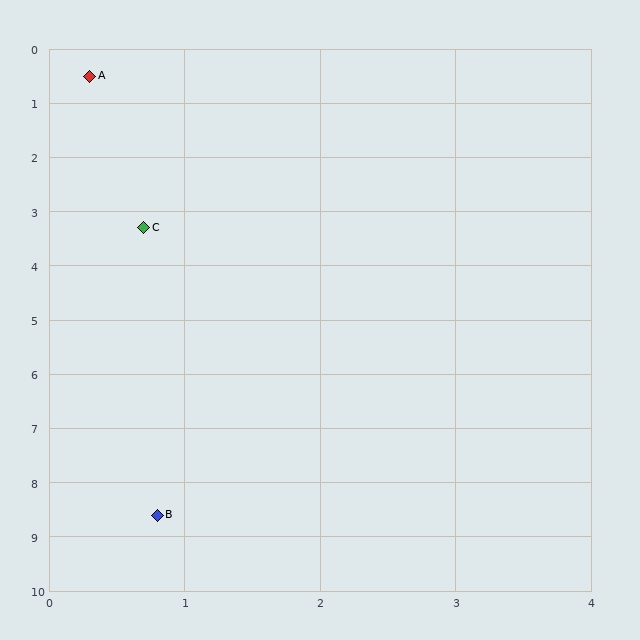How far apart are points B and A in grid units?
Points B and A are about 8.1 grid units apart.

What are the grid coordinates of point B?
Point B is at approximately (0.8, 8.6).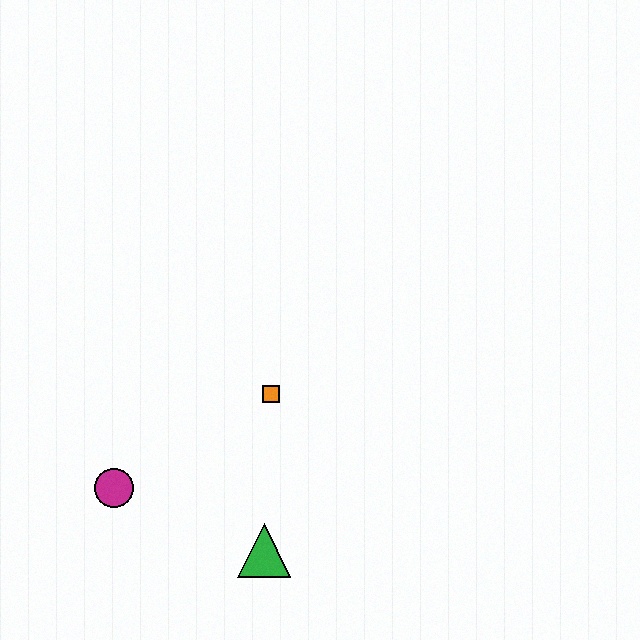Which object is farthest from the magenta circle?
The orange square is farthest from the magenta circle.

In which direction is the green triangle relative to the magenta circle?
The green triangle is to the right of the magenta circle.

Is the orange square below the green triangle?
No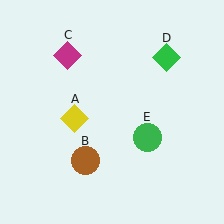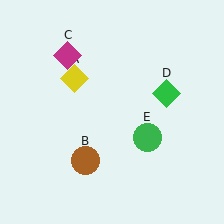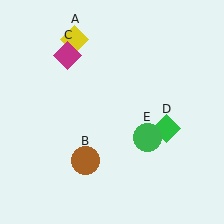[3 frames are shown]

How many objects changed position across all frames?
2 objects changed position: yellow diamond (object A), green diamond (object D).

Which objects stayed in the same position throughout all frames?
Brown circle (object B) and magenta diamond (object C) and green circle (object E) remained stationary.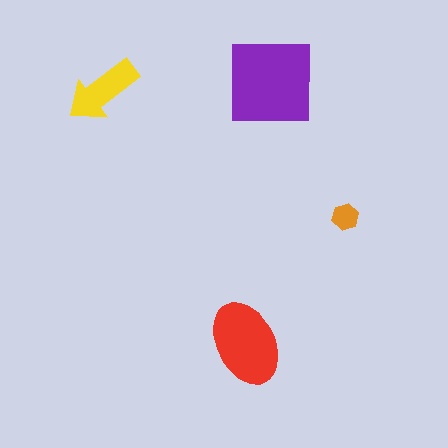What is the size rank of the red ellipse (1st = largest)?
2nd.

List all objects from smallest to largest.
The orange hexagon, the yellow arrow, the red ellipse, the purple square.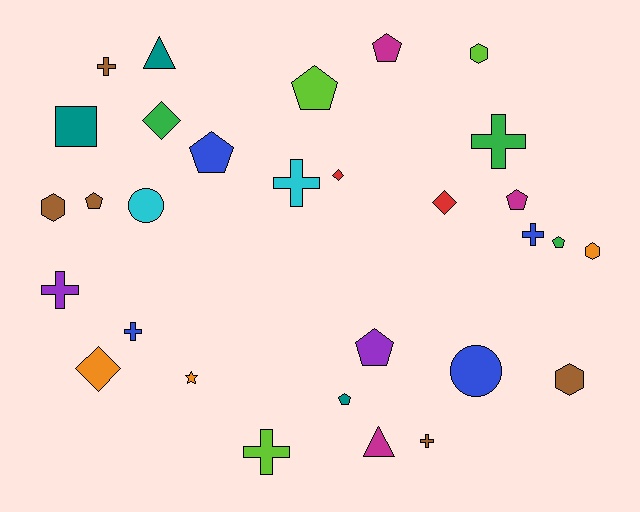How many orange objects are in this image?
There are 3 orange objects.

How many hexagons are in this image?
There are 4 hexagons.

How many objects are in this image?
There are 30 objects.